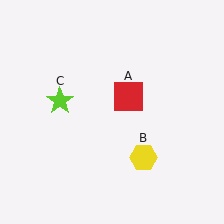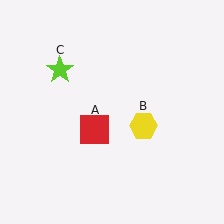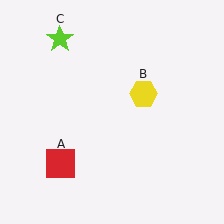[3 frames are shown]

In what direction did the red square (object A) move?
The red square (object A) moved down and to the left.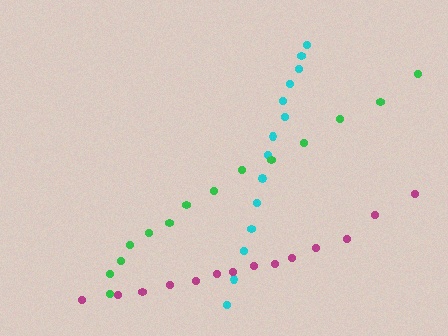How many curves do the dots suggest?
There are 3 distinct paths.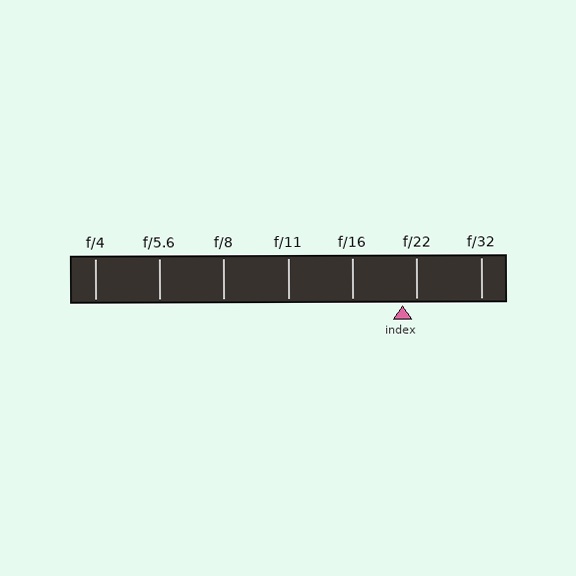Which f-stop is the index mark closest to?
The index mark is closest to f/22.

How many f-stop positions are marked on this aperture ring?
There are 7 f-stop positions marked.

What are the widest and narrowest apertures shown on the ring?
The widest aperture shown is f/4 and the narrowest is f/32.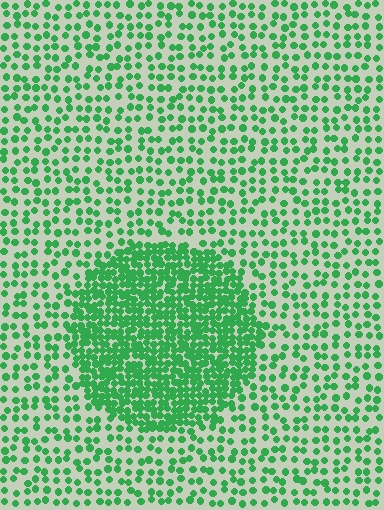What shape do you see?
I see a circle.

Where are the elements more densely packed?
The elements are more densely packed inside the circle boundary.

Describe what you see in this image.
The image contains small green elements arranged at two different densities. A circle-shaped region is visible where the elements are more densely packed than the surrounding area.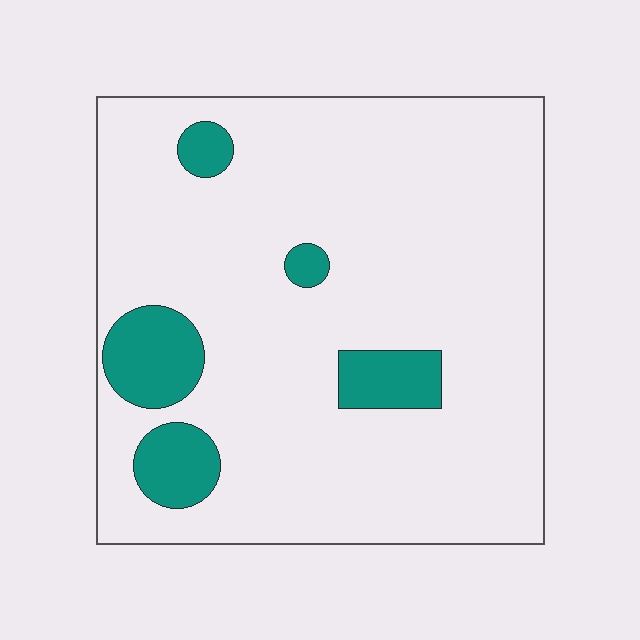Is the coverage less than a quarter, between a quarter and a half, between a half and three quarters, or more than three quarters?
Less than a quarter.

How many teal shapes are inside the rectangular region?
5.